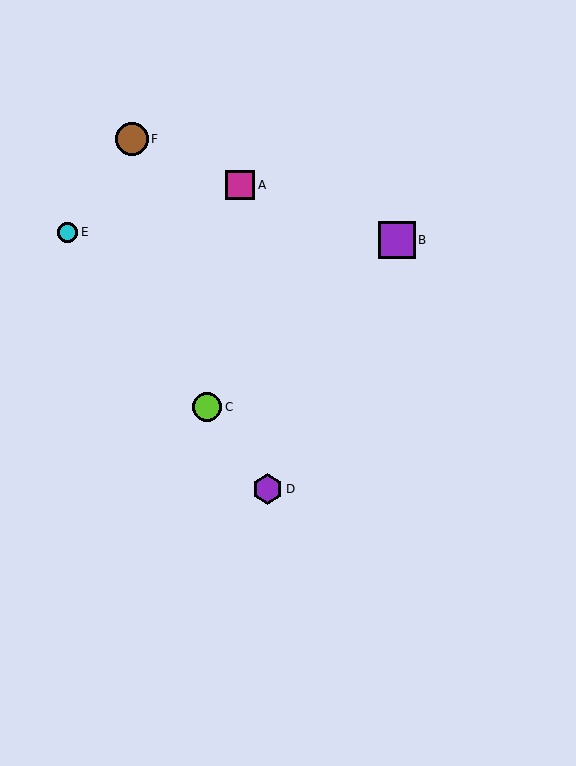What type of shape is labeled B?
Shape B is a purple square.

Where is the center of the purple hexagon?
The center of the purple hexagon is at (268, 489).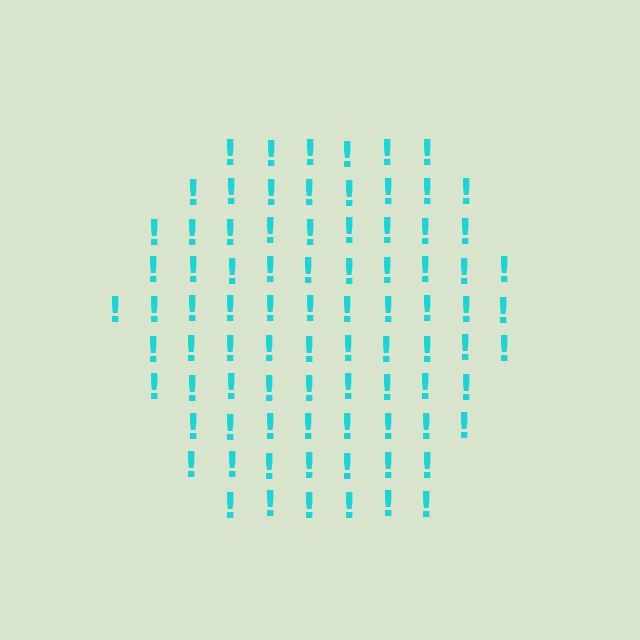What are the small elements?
The small elements are exclamation marks.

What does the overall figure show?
The overall figure shows a hexagon.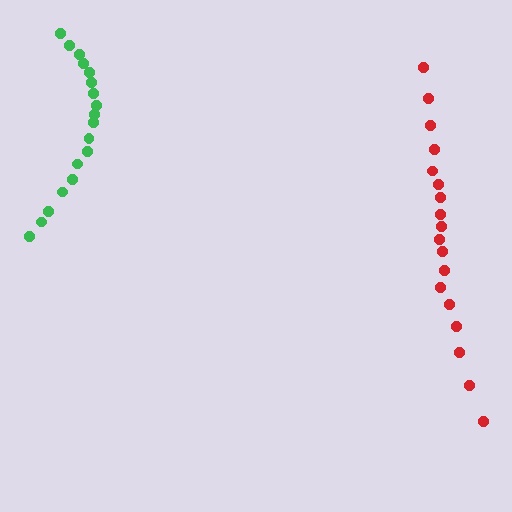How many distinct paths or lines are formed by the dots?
There are 2 distinct paths.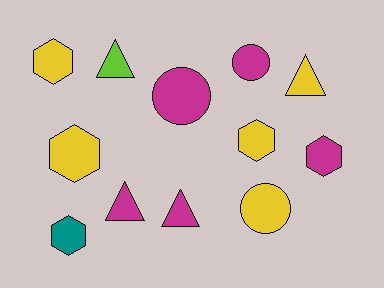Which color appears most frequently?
Magenta, with 5 objects.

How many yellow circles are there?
There is 1 yellow circle.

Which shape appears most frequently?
Hexagon, with 5 objects.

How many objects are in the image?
There are 12 objects.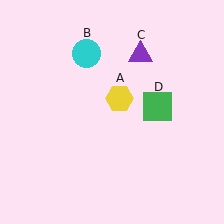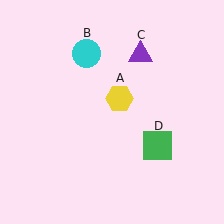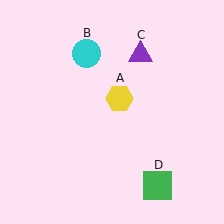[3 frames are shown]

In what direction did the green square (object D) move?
The green square (object D) moved down.